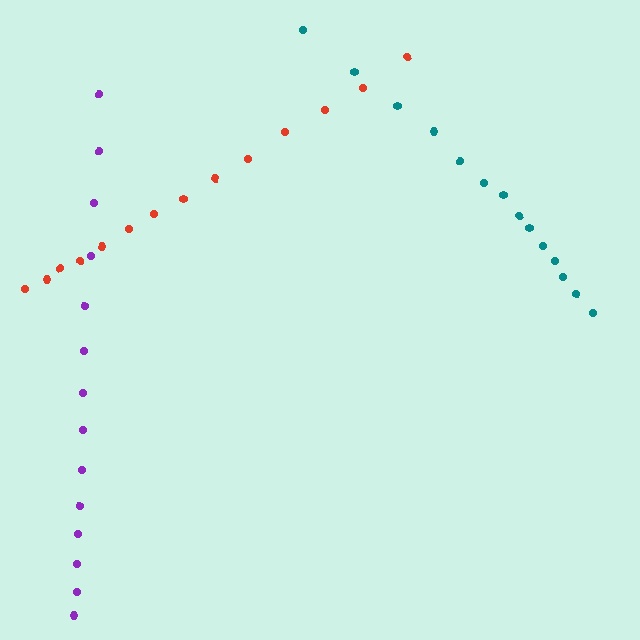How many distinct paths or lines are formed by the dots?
There are 3 distinct paths.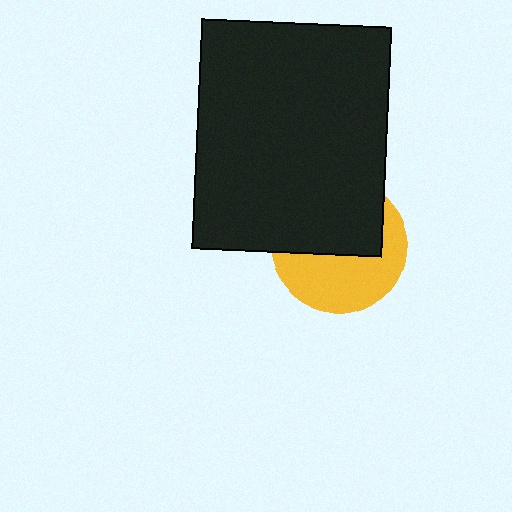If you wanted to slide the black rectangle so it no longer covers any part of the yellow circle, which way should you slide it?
Slide it up — that is the most direct way to separate the two shapes.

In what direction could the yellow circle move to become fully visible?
The yellow circle could move down. That would shift it out from behind the black rectangle entirely.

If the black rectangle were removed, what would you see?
You would see the complete yellow circle.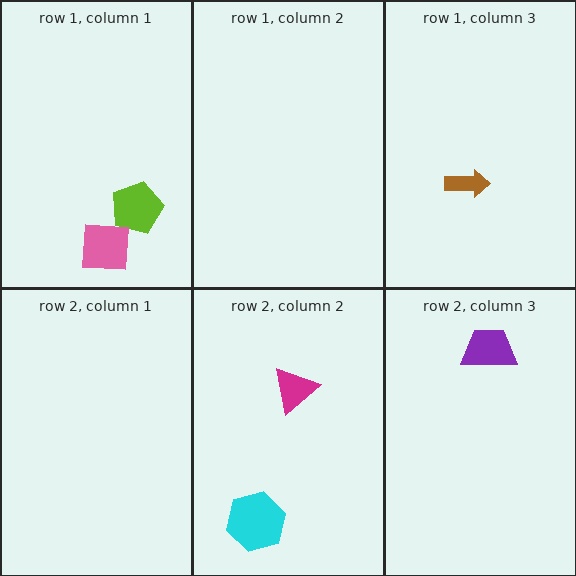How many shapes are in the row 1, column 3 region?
1.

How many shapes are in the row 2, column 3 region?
1.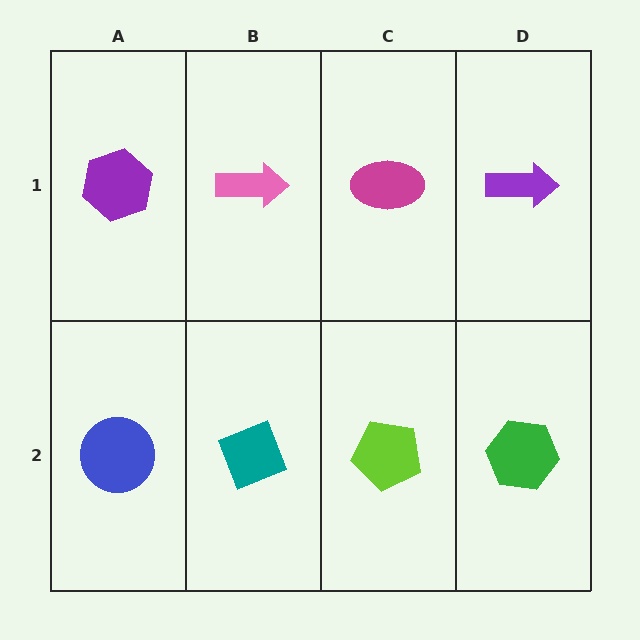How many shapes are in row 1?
4 shapes.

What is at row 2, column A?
A blue circle.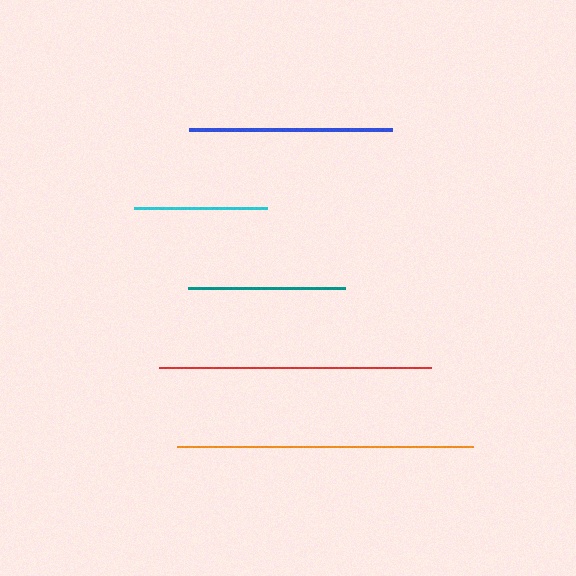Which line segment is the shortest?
The cyan line is the shortest at approximately 133 pixels.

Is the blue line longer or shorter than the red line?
The red line is longer than the blue line.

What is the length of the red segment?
The red segment is approximately 272 pixels long.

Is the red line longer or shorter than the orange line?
The orange line is longer than the red line.